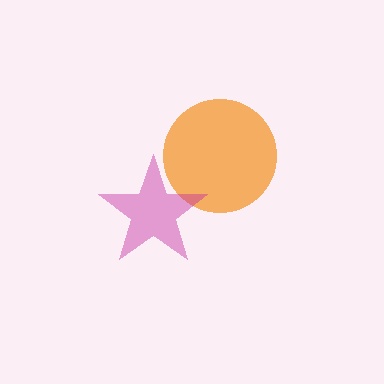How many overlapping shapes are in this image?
There are 2 overlapping shapes in the image.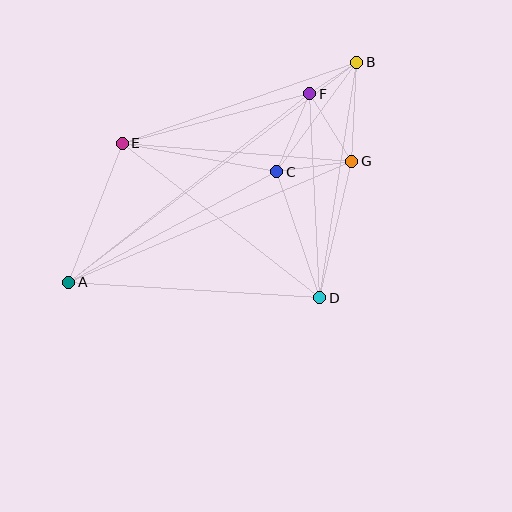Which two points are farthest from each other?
Points A and B are farthest from each other.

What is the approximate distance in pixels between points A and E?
The distance between A and E is approximately 149 pixels.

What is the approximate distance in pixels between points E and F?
The distance between E and F is approximately 194 pixels.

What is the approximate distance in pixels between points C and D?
The distance between C and D is approximately 133 pixels.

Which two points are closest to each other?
Points B and F are closest to each other.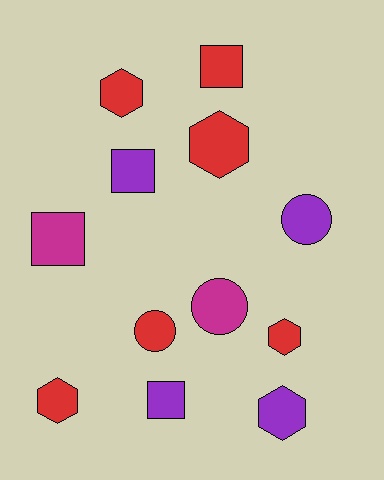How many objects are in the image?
There are 12 objects.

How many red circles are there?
There is 1 red circle.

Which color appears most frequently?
Red, with 6 objects.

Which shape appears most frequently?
Hexagon, with 5 objects.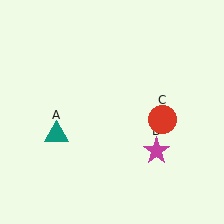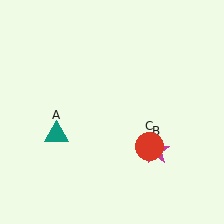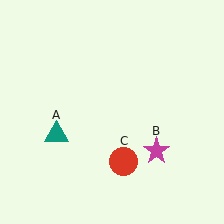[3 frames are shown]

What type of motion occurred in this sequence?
The red circle (object C) rotated clockwise around the center of the scene.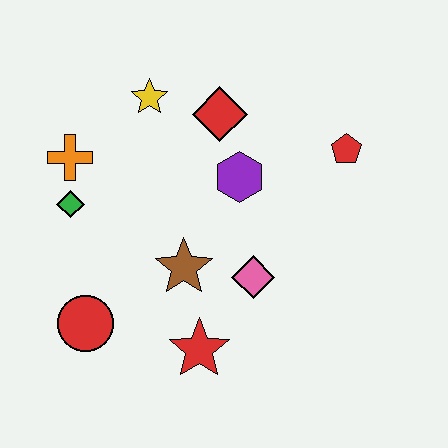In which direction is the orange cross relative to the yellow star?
The orange cross is to the left of the yellow star.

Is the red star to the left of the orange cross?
No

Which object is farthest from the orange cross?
The red pentagon is farthest from the orange cross.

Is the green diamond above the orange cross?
No